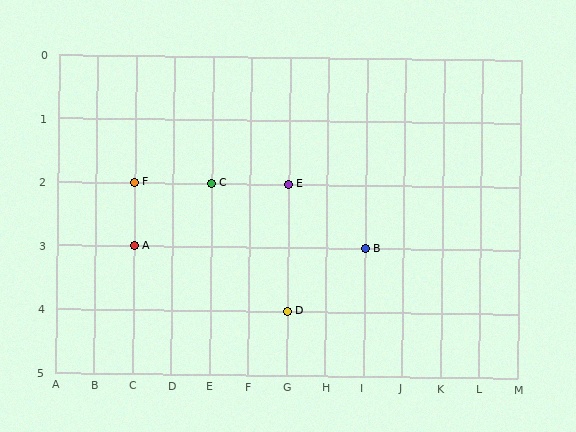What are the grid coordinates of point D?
Point D is at grid coordinates (G, 4).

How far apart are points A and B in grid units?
Points A and B are 6 columns apart.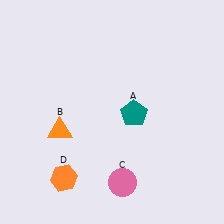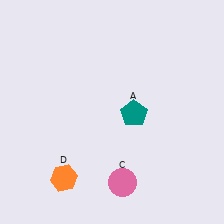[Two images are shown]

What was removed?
The orange triangle (B) was removed in Image 2.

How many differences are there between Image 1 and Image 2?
There is 1 difference between the two images.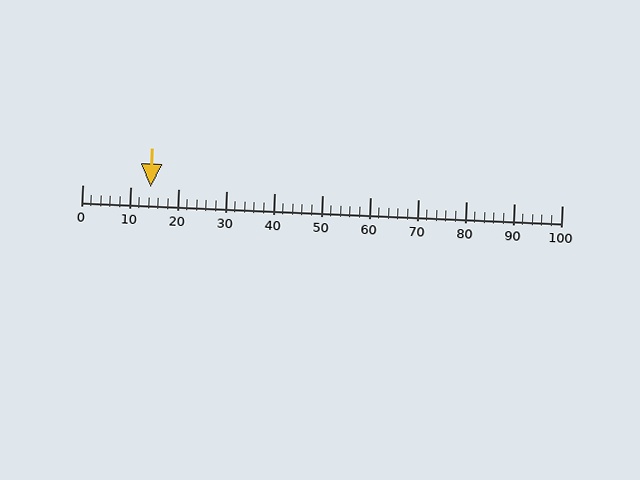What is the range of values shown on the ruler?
The ruler shows values from 0 to 100.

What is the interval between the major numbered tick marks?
The major tick marks are spaced 10 units apart.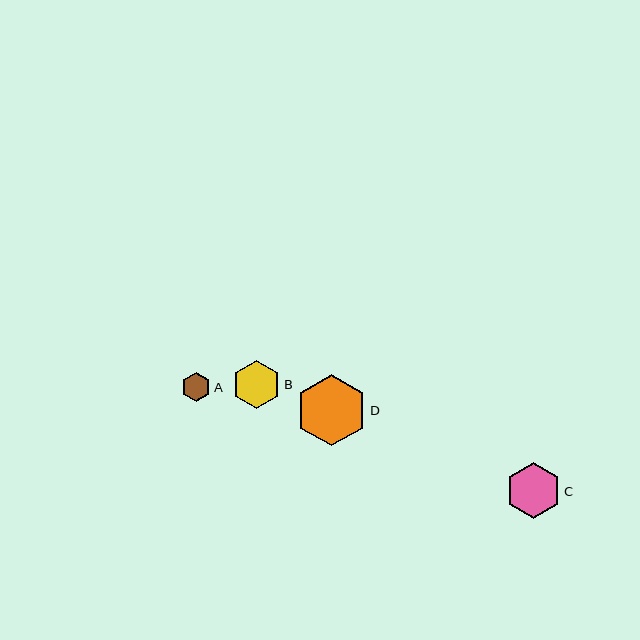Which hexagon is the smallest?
Hexagon A is the smallest with a size of approximately 29 pixels.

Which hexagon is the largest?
Hexagon D is the largest with a size of approximately 71 pixels.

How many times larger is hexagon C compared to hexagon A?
Hexagon C is approximately 1.9 times the size of hexagon A.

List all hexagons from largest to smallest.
From largest to smallest: D, C, B, A.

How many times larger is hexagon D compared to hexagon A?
Hexagon D is approximately 2.4 times the size of hexagon A.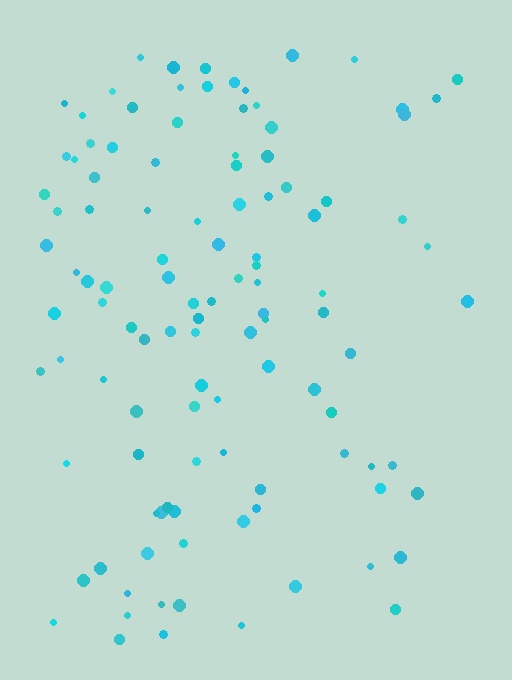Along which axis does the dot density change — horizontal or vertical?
Horizontal.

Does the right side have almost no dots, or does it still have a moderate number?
Still a moderate number, just noticeably fewer than the left.